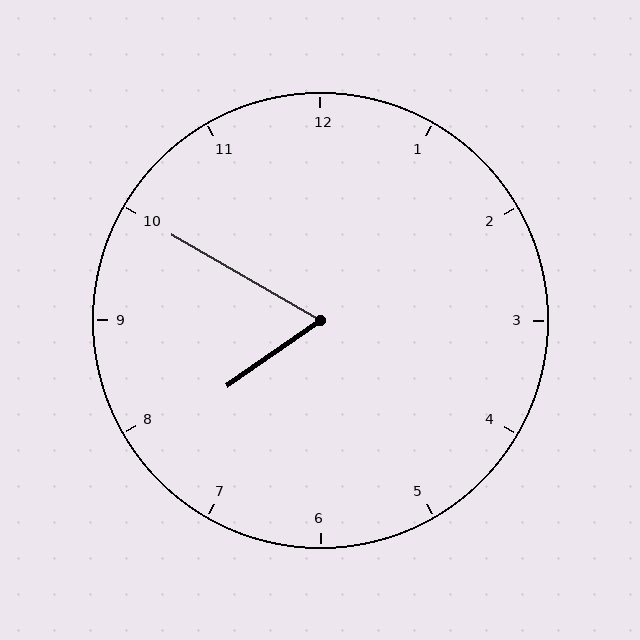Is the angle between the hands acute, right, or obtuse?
It is acute.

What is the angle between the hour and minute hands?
Approximately 65 degrees.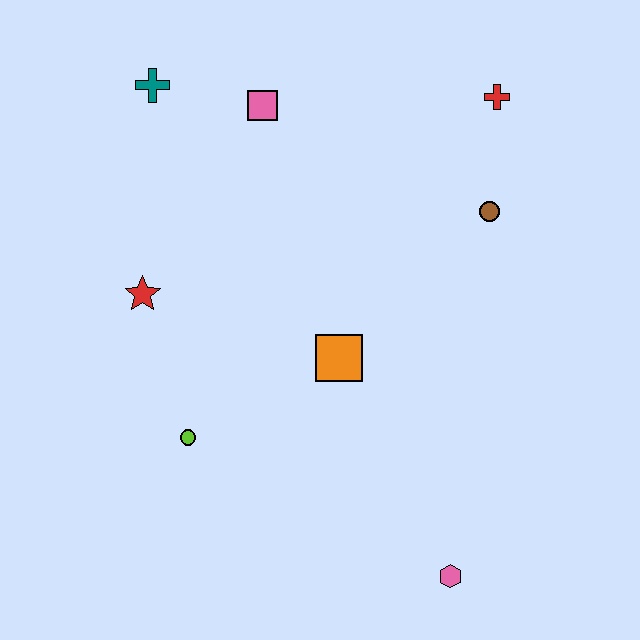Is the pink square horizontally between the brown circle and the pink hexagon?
No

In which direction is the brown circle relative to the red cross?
The brown circle is below the red cross.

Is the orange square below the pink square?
Yes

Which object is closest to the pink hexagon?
The orange square is closest to the pink hexagon.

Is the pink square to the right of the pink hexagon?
No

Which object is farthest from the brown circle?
The lime circle is farthest from the brown circle.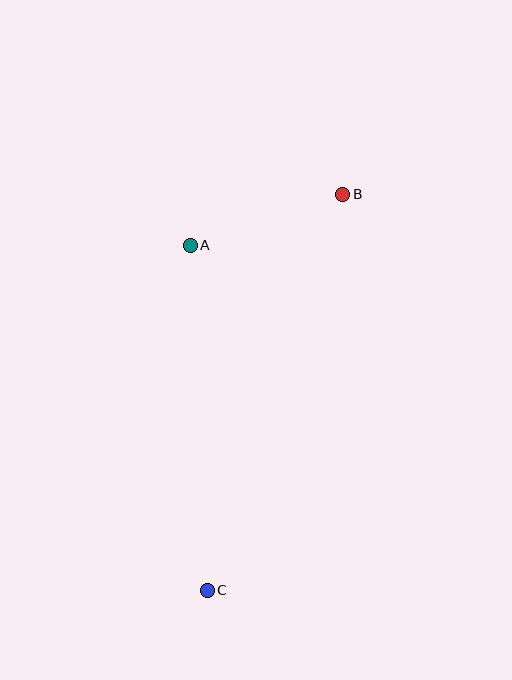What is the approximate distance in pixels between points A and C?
The distance between A and C is approximately 345 pixels.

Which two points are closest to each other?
Points A and B are closest to each other.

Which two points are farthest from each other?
Points B and C are farthest from each other.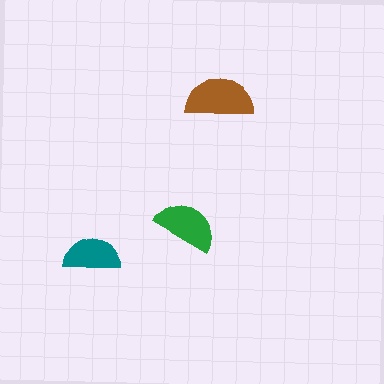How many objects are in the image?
There are 3 objects in the image.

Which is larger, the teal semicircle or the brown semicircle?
The brown one.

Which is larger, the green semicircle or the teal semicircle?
The green one.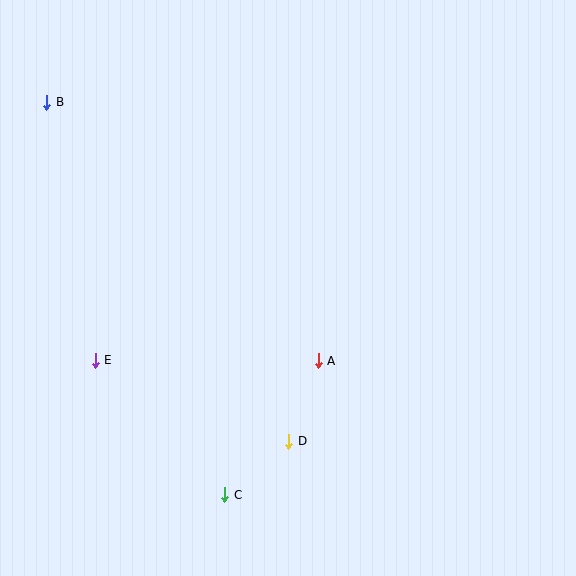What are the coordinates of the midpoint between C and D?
The midpoint between C and D is at (257, 468).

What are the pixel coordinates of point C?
Point C is at (225, 495).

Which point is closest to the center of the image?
Point A at (318, 361) is closest to the center.